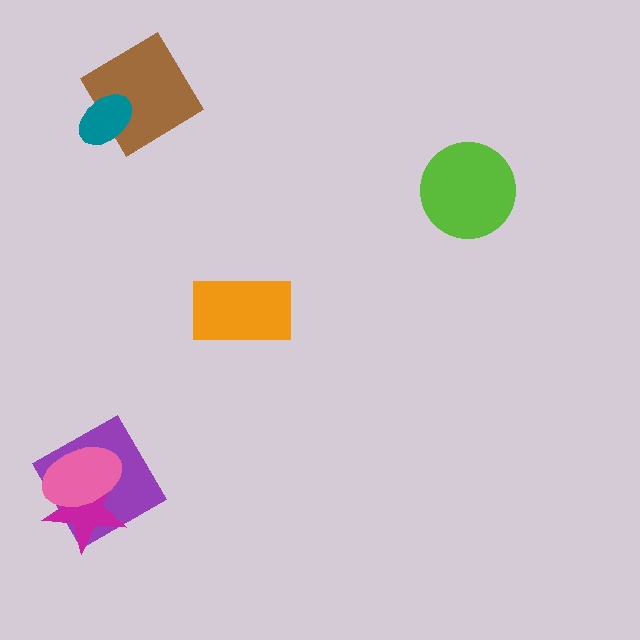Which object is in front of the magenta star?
The pink ellipse is in front of the magenta star.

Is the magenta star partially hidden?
Yes, it is partially covered by another shape.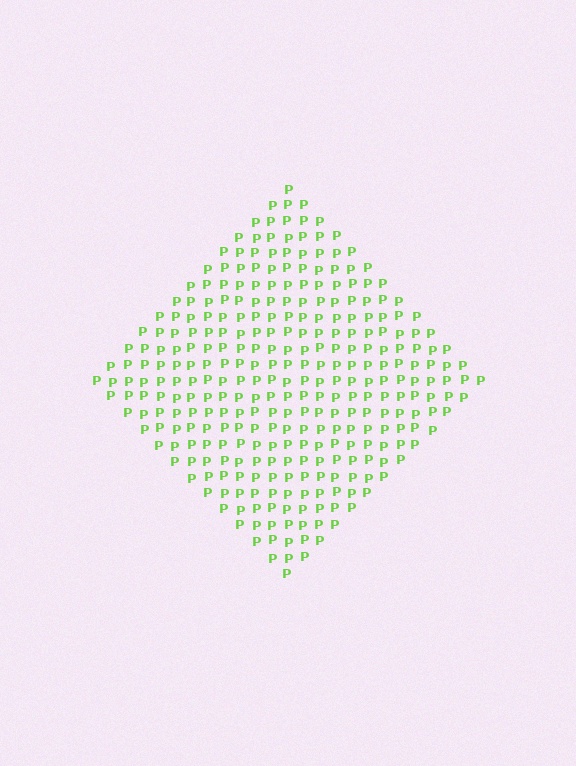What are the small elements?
The small elements are letter P's.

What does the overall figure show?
The overall figure shows a diamond.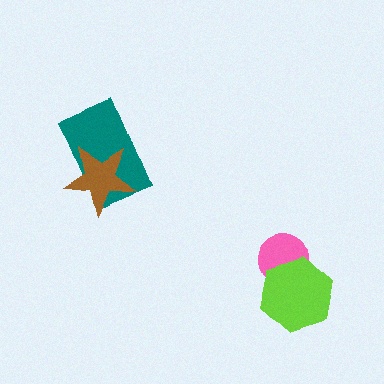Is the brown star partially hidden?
No, no other shape covers it.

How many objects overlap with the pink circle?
1 object overlaps with the pink circle.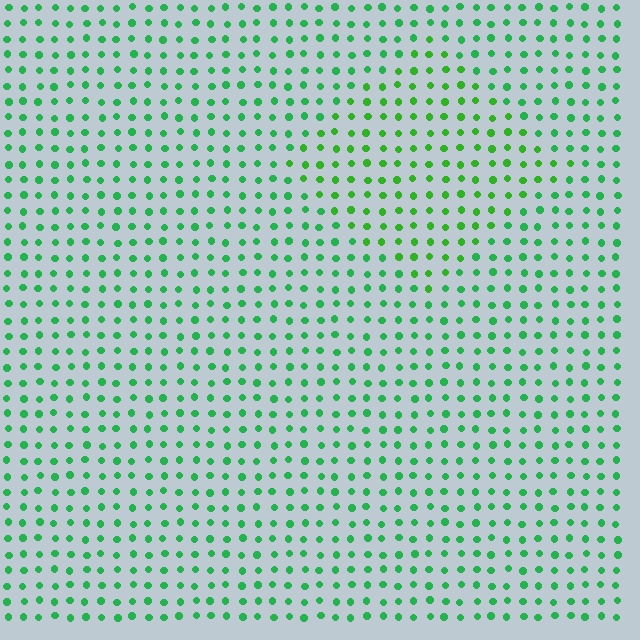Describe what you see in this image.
The image is filled with small green elements in a uniform arrangement. A diamond-shaped region is visible where the elements are tinted to a slightly different hue, forming a subtle color boundary.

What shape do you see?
I see a diamond.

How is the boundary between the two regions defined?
The boundary is defined purely by a slight shift in hue (about 22 degrees). Spacing, size, and orientation are identical on both sides.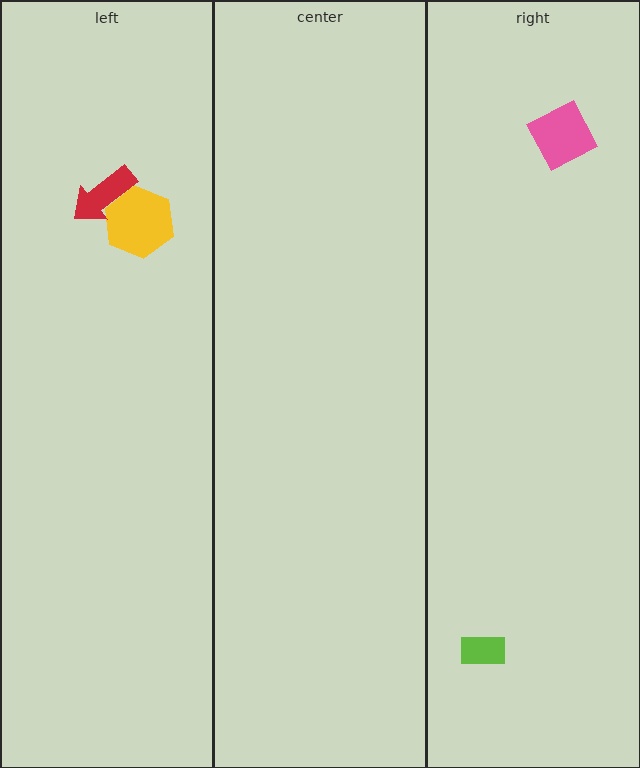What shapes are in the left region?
The yellow hexagon, the red arrow.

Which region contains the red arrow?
The left region.